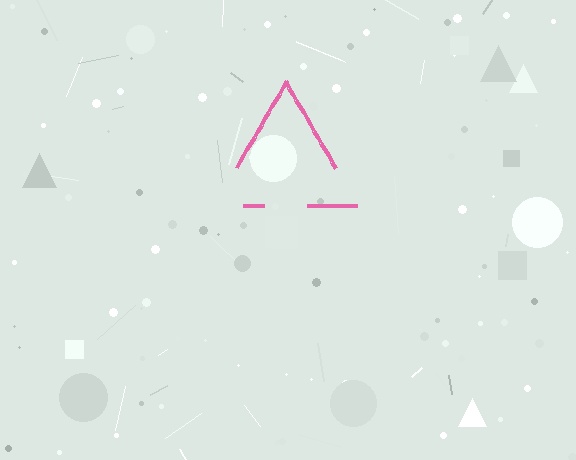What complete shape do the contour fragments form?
The contour fragments form a triangle.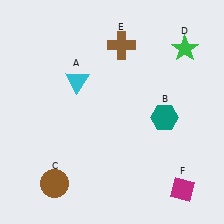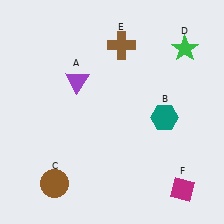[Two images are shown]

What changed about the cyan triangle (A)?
In Image 1, A is cyan. In Image 2, it changed to purple.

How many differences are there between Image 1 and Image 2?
There is 1 difference between the two images.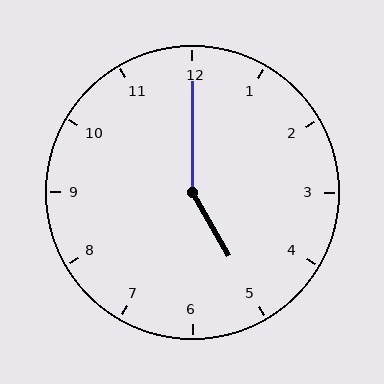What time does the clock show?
5:00.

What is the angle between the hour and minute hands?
Approximately 150 degrees.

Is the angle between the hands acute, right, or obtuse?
It is obtuse.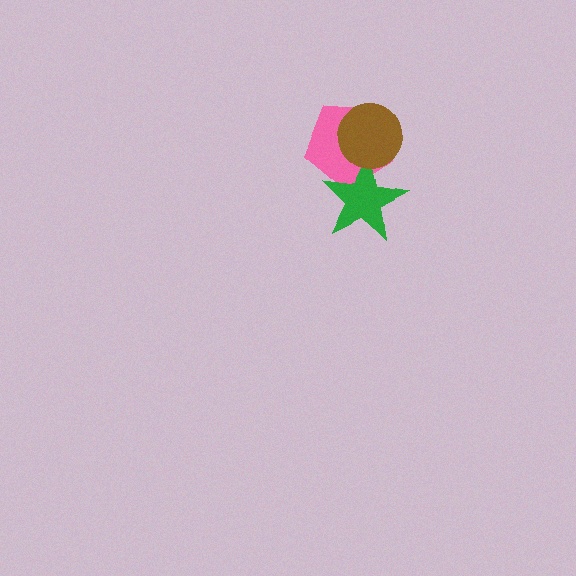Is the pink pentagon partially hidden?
Yes, it is partially covered by another shape.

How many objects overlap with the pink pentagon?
2 objects overlap with the pink pentagon.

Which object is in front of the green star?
The brown circle is in front of the green star.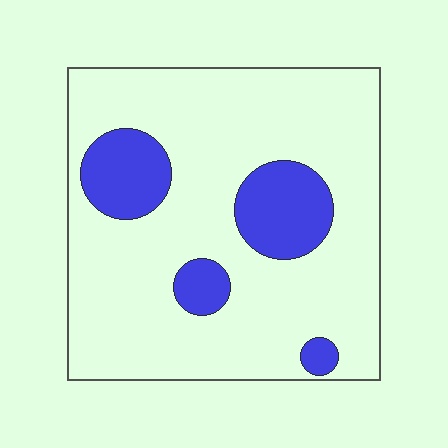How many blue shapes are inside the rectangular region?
4.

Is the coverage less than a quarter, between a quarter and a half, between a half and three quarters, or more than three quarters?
Less than a quarter.